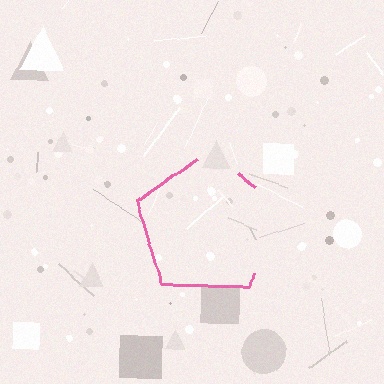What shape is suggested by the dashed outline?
The dashed outline suggests a pentagon.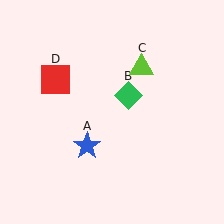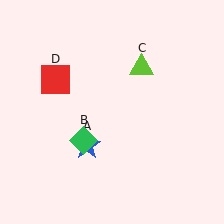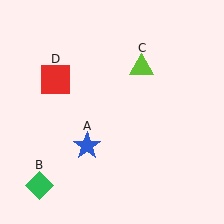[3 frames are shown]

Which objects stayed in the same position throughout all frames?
Blue star (object A) and lime triangle (object C) and red square (object D) remained stationary.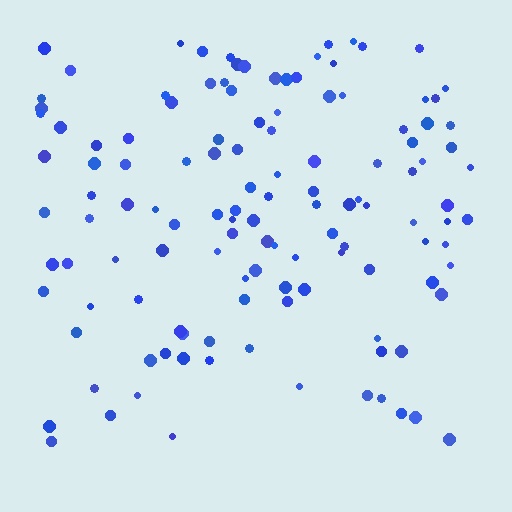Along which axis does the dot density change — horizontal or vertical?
Vertical.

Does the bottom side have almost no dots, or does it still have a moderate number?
Still a moderate number, just noticeably fewer than the top.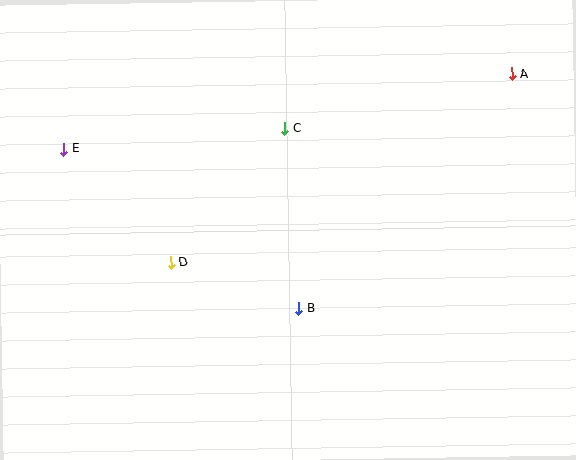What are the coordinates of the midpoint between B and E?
The midpoint between B and E is at (181, 228).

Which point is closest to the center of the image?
Point B at (299, 308) is closest to the center.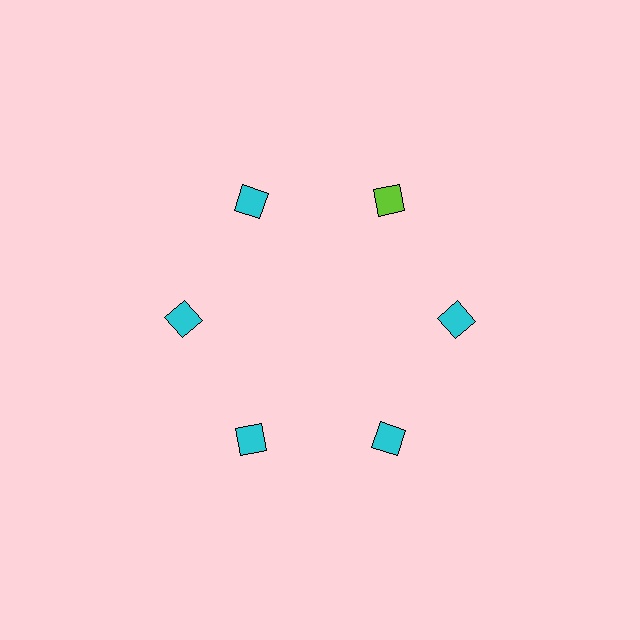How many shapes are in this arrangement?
There are 6 shapes arranged in a ring pattern.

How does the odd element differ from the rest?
It has a different color: lime instead of cyan.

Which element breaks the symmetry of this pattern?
The lime diamond at roughly the 1 o'clock position breaks the symmetry. All other shapes are cyan diamonds.